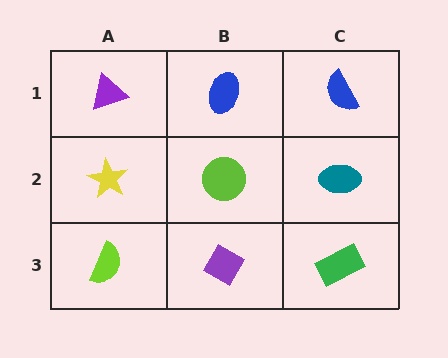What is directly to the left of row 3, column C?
A purple diamond.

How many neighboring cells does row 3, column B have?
3.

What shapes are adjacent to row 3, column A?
A yellow star (row 2, column A), a purple diamond (row 3, column B).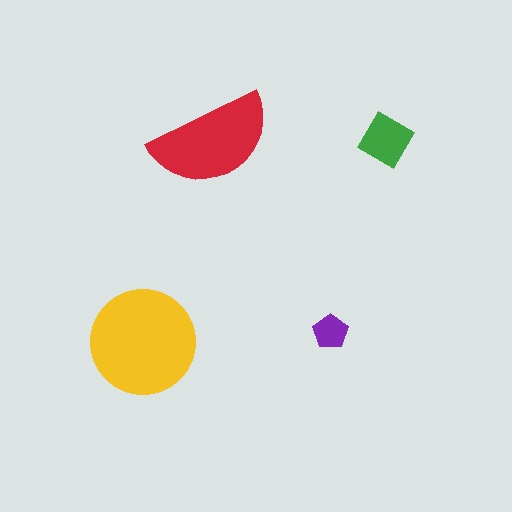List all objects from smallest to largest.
The purple pentagon, the green diamond, the red semicircle, the yellow circle.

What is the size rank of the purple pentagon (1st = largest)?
4th.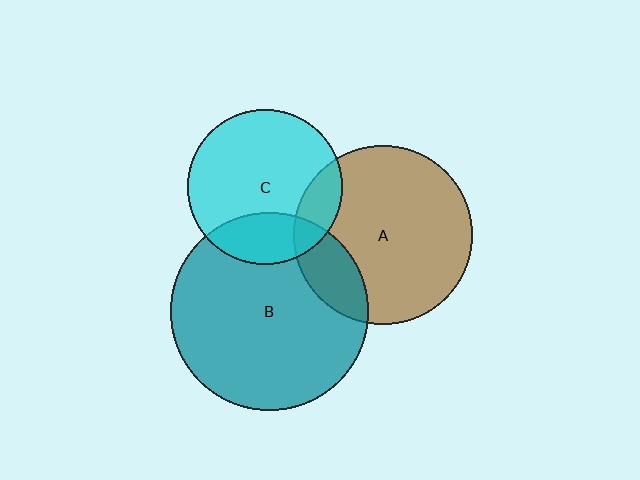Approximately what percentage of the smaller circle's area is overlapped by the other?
Approximately 20%.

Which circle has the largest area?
Circle B (teal).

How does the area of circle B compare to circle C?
Approximately 1.6 times.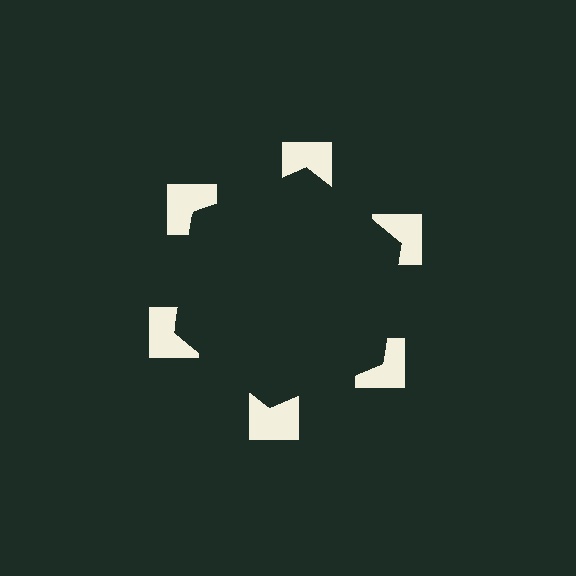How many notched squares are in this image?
There are 6 — one at each vertex of the illusory hexagon.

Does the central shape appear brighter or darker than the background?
It typically appears slightly darker than the background, even though no actual brightness change is drawn.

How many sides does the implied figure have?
6 sides.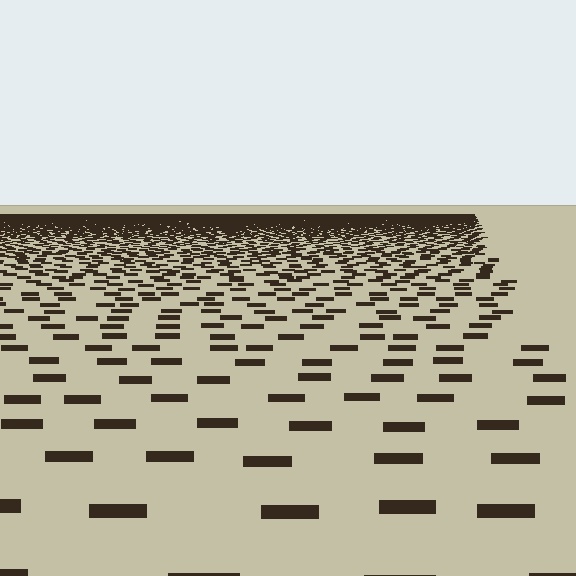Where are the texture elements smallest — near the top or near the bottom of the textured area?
Near the top.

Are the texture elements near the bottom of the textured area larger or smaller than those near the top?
Larger. Near the bottom, elements are closer to the viewer and appear at a bigger on-screen size.